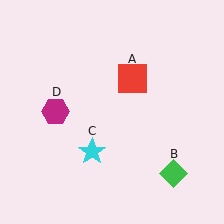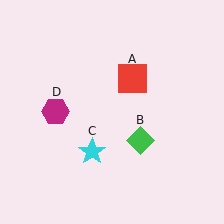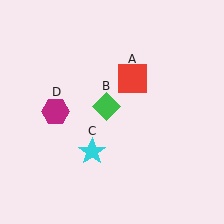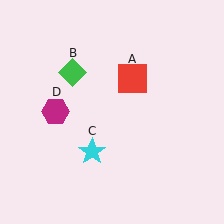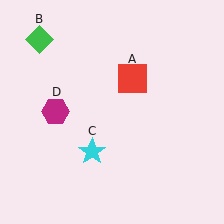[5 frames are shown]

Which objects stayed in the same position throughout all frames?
Red square (object A) and cyan star (object C) and magenta hexagon (object D) remained stationary.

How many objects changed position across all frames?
1 object changed position: green diamond (object B).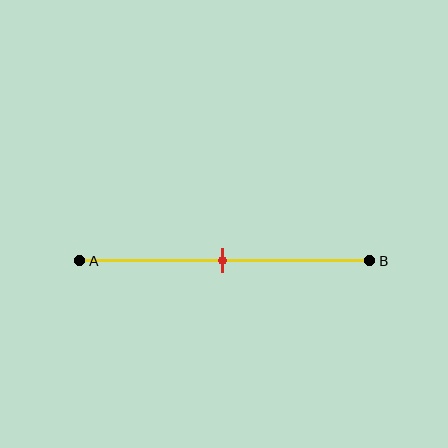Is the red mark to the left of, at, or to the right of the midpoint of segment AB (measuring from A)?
The red mark is approximately at the midpoint of segment AB.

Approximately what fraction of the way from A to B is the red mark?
The red mark is approximately 50% of the way from A to B.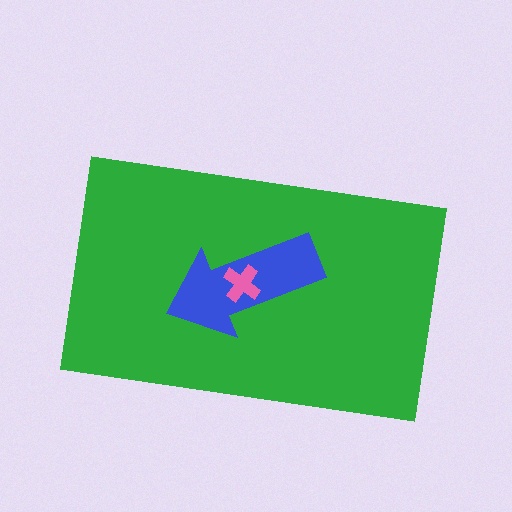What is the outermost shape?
The green rectangle.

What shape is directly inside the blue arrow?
The pink cross.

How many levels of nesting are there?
3.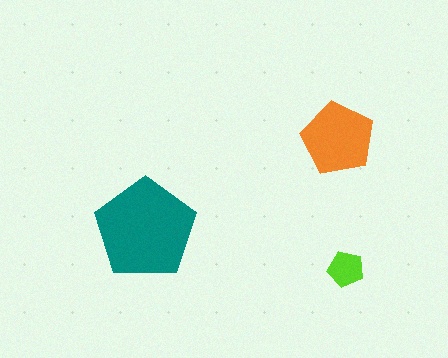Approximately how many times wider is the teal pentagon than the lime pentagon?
About 3 times wider.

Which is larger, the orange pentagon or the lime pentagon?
The orange one.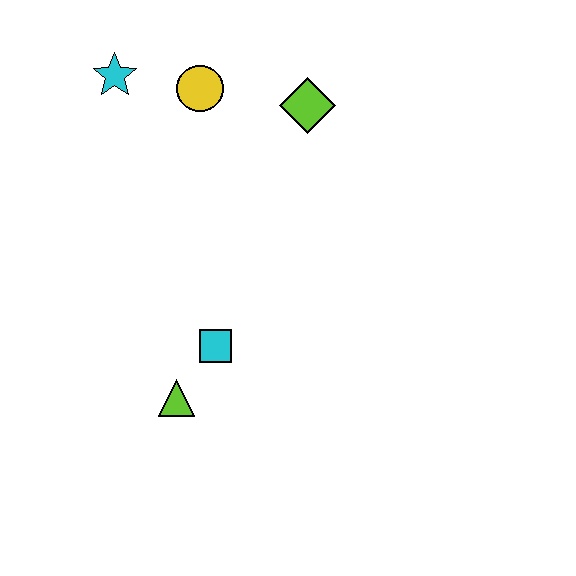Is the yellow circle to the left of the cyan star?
No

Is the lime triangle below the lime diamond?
Yes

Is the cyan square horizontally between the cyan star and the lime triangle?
No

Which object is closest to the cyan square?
The lime triangle is closest to the cyan square.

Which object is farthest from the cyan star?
The lime triangle is farthest from the cyan star.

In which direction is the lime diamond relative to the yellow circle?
The lime diamond is to the right of the yellow circle.